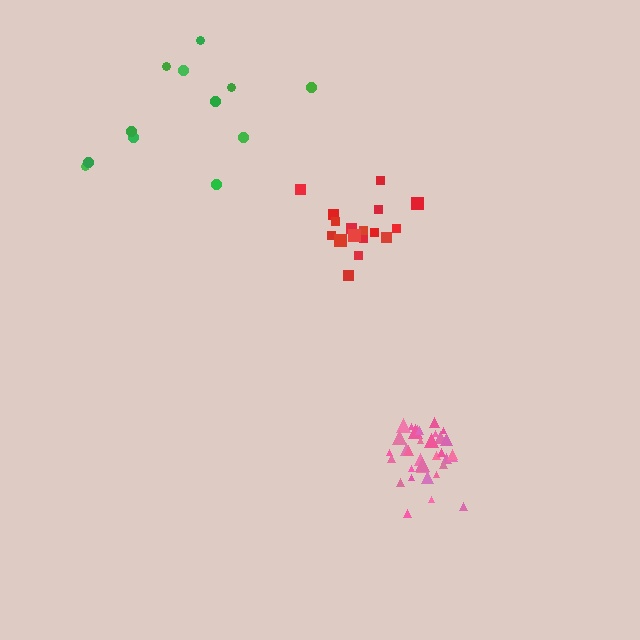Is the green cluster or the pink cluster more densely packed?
Pink.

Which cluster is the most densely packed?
Pink.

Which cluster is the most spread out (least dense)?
Green.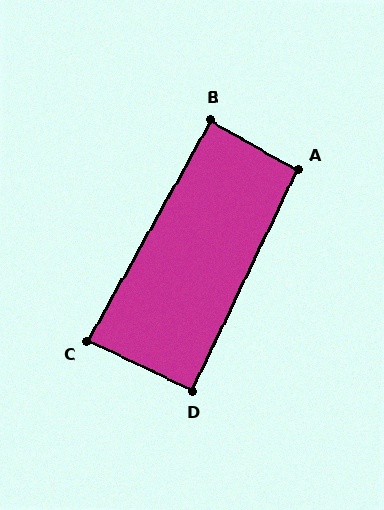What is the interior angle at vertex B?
Approximately 90 degrees (approximately right).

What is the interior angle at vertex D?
Approximately 90 degrees (approximately right).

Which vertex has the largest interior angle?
A, at approximately 94 degrees.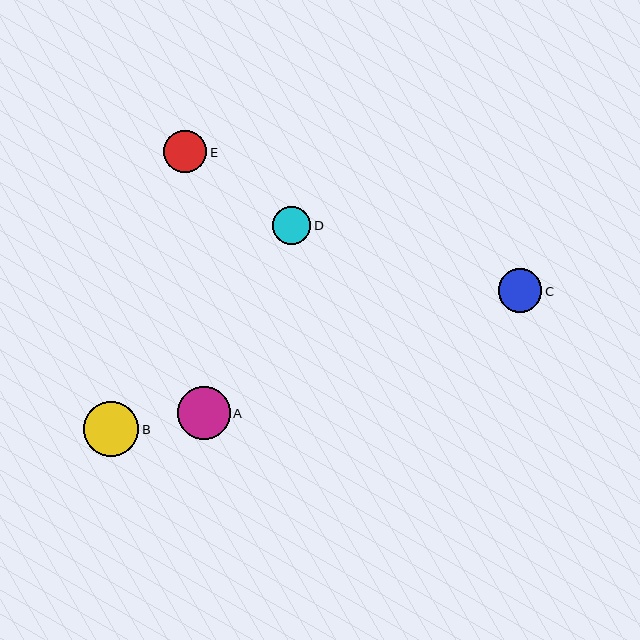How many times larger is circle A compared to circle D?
Circle A is approximately 1.4 times the size of circle D.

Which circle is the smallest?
Circle D is the smallest with a size of approximately 39 pixels.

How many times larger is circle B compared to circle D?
Circle B is approximately 1.4 times the size of circle D.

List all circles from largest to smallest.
From largest to smallest: B, A, C, E, D.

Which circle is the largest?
Circle B is the largest with a size of approximately 55 pixels.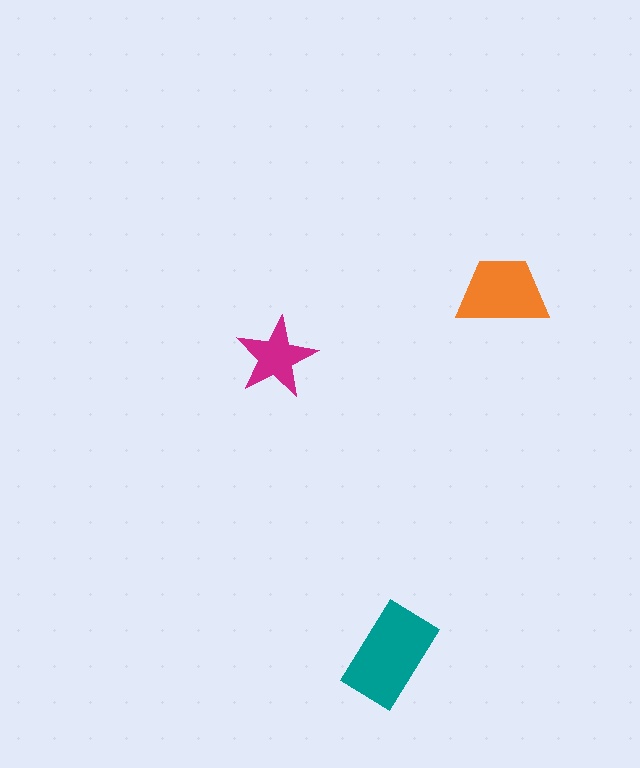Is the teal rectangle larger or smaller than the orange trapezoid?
Larger.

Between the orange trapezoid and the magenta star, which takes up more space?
The orange trapezoid.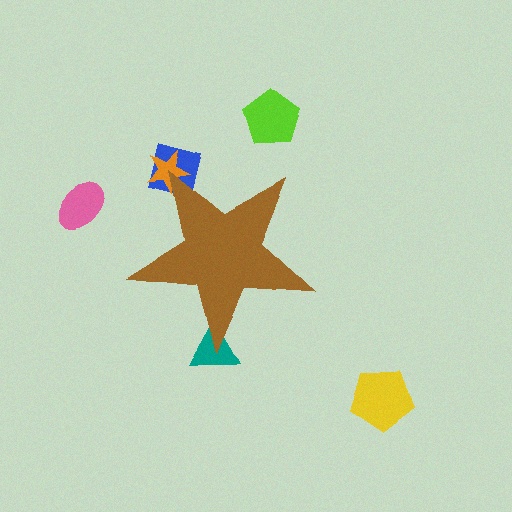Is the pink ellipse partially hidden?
No, the pink ellipse is fully visible.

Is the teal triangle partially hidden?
Yes, the teal triangle is partially hidden behind the brown star.